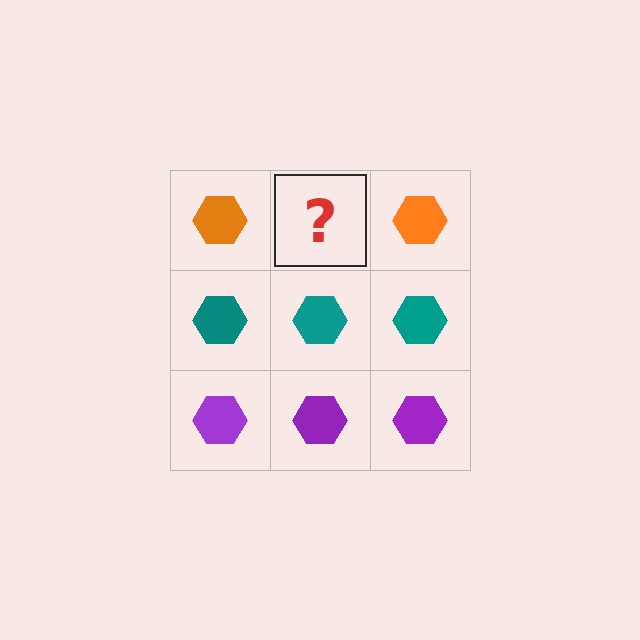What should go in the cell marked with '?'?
The missing cell should contain an orange hexagon.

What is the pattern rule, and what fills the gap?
The rule is that each row has a consistent color. The gap should be filled with an orange hexagon.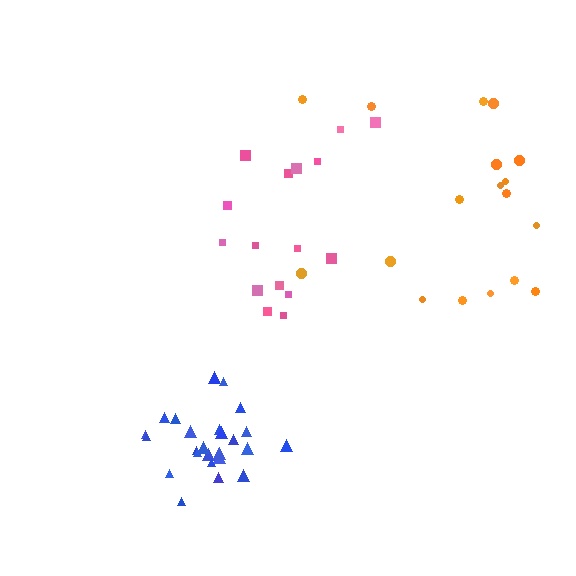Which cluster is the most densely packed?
Blue.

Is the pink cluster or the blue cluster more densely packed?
Blue.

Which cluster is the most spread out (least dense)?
Orange.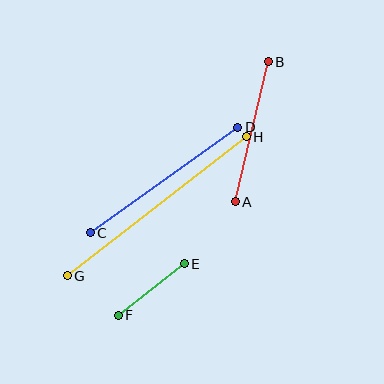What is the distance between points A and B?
The distance is approximately 144 pixels.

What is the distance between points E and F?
The distance is approximately 84 pixels.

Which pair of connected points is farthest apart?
Points G and H are farthest apart.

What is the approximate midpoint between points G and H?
The midpoint is at approximately (157, 206) pixels.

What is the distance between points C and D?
The distance is approximately 181 pixels.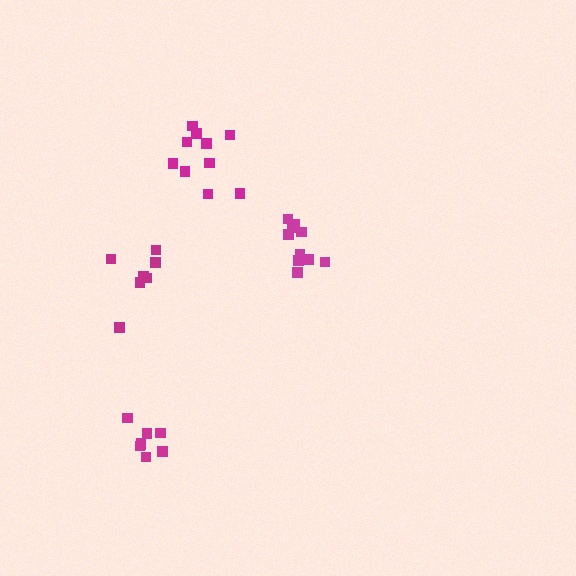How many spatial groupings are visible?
There are 4 spatial groupings.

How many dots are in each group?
Group 1: 10 dots, Group 2: 8 dots, Group 3: 7 dots, Group 4: 10 dots (35 total).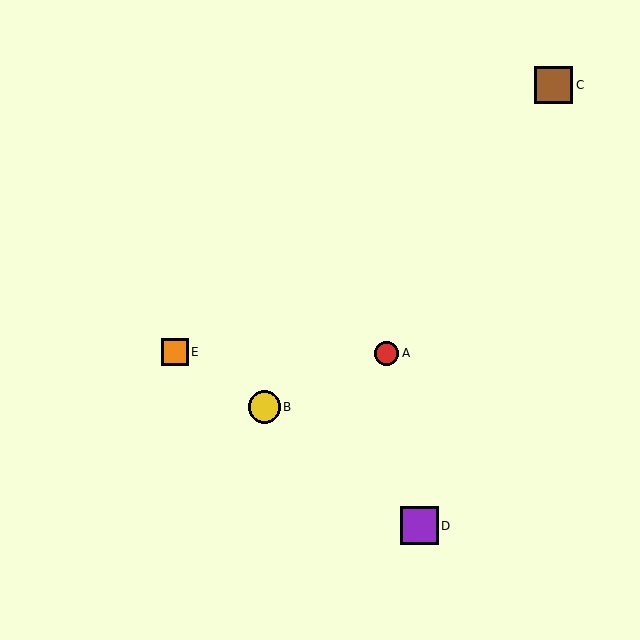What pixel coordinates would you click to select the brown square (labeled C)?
Click at (554, 85) to select the brown square C.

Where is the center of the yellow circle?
The center of the yellow circle is at (264, 407).